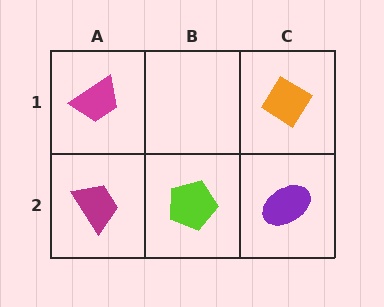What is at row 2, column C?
A purple ellipse.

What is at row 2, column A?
A magenta trapezoid.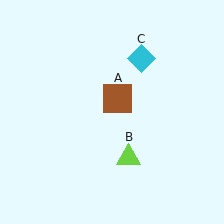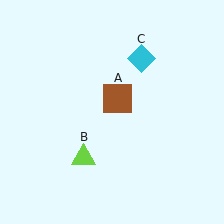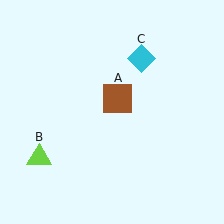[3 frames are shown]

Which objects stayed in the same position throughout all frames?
Brown square (object A) and cyan diamond (object C) remained stationary.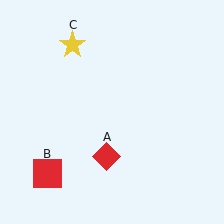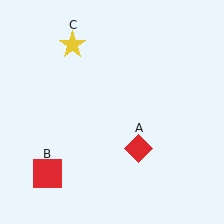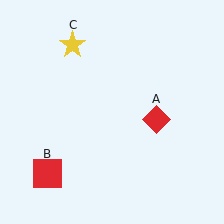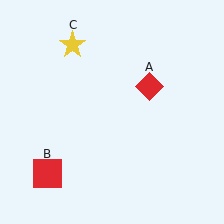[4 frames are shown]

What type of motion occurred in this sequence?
The red diamond (object A) rotated counterclockwise around the center of the scene.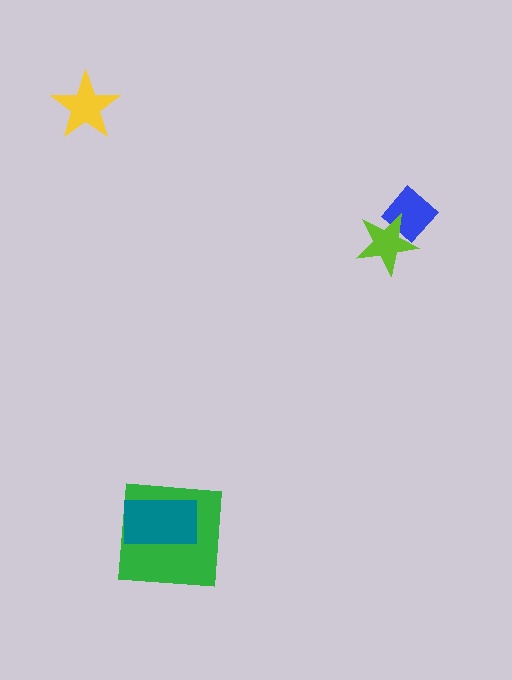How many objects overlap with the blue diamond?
1 object overlaps with the blue diamond.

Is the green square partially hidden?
Yes, it is partially covered by another shape.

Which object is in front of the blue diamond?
The lime star is in front of the blue diamond.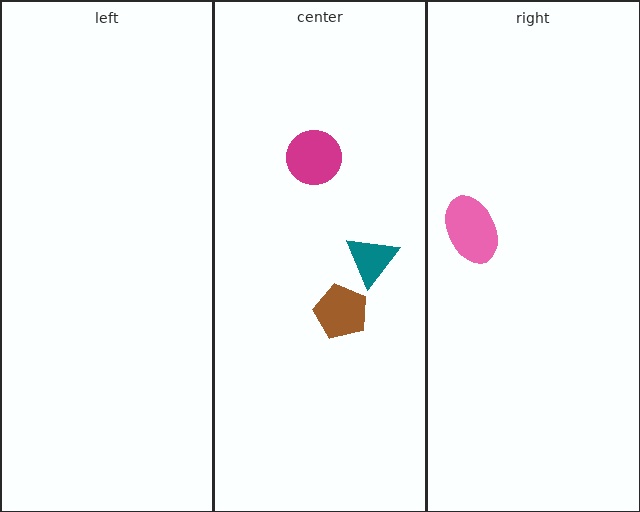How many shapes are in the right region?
1.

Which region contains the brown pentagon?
The center region.